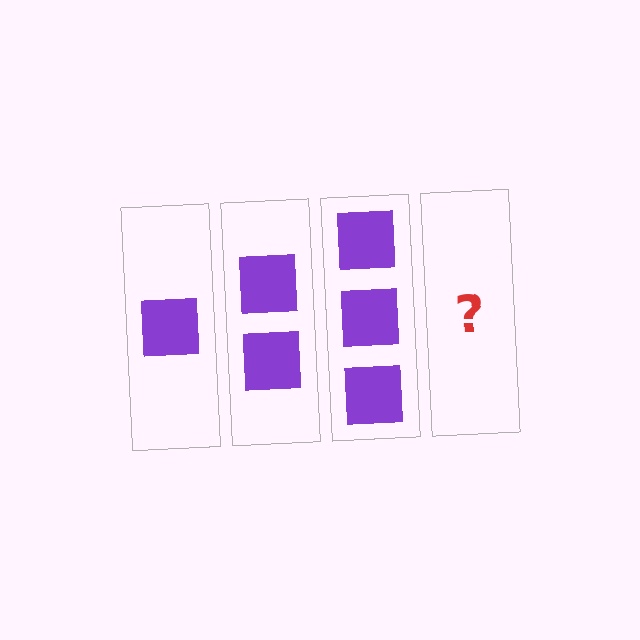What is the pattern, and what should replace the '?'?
The pattern is that each step adds one more square. The '?' should be 4 squares.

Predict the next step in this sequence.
The next step is 4 squares.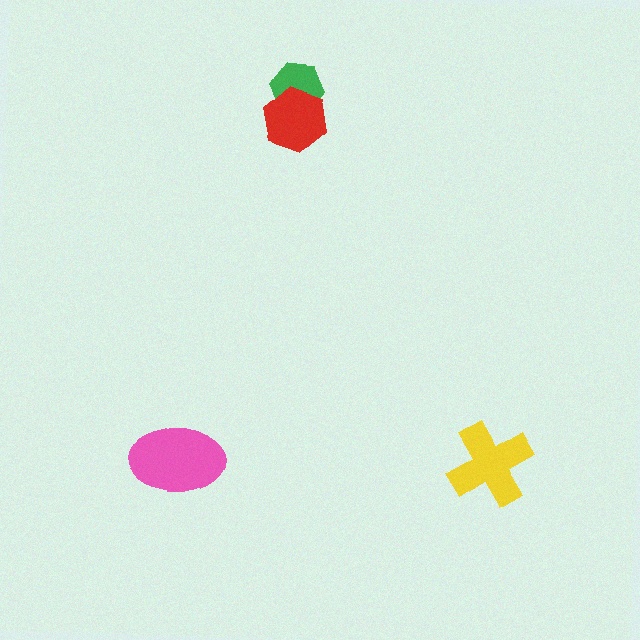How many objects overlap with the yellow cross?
0 objects overlap with the yellow cross.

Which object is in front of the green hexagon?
The red hexagon is in front of the green hexagon.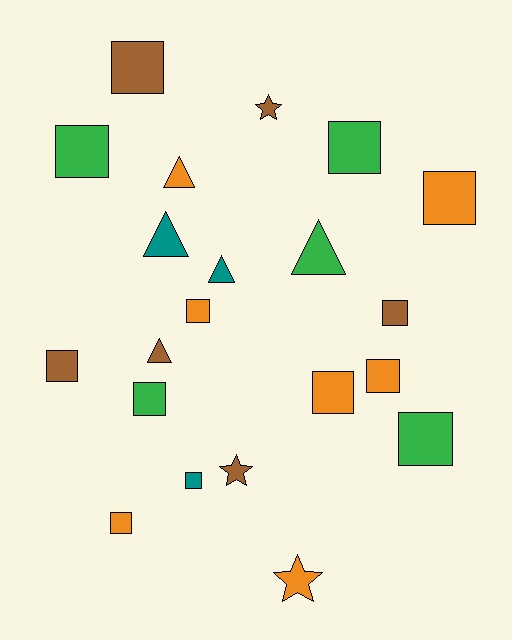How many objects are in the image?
There are 21 objects.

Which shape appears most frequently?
Square, with 13 objects.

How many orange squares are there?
There are 5 orange squares.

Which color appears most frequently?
Orange, with 7 objects.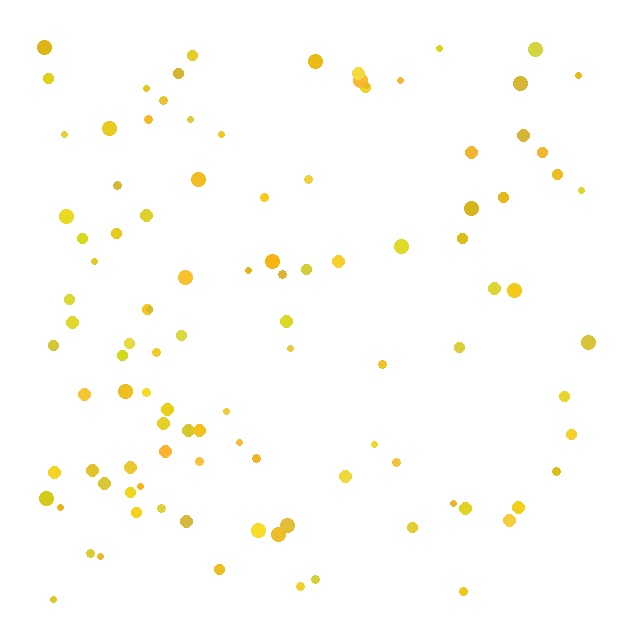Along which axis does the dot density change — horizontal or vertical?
Horizontal.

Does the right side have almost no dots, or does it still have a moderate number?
Still a moderate number, just noticeably fewer than the left.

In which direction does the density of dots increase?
From right to left, with the left side densest.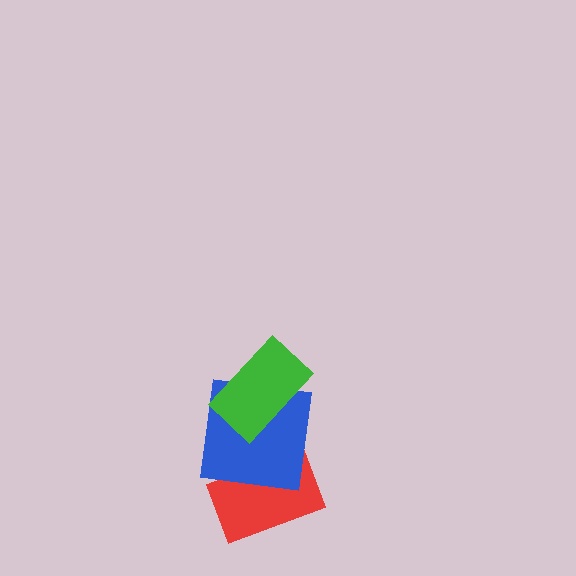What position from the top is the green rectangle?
The green rectangle is 1st from the top.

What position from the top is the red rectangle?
The red rectangle is 3rd from the top.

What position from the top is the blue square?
The blue square is 2nd from the top.